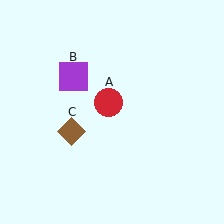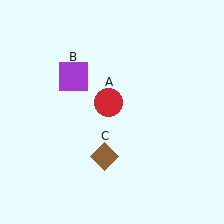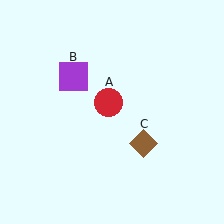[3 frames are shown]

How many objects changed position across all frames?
1 object changed position: brown diamond (object C).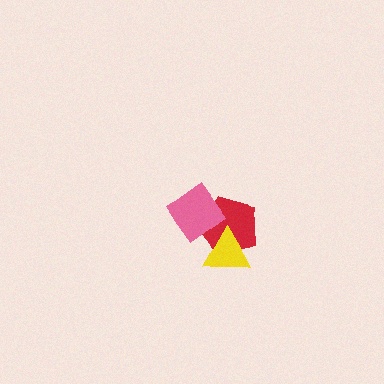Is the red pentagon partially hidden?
Yes, it is partially covered by another shape.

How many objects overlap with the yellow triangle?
2 objects overlap with the yellow triangle.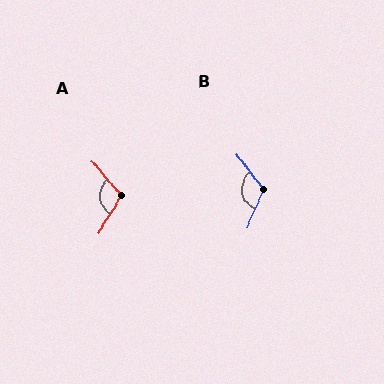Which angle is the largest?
B, at approximately 121 degrees.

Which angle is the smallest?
A, at approximately 107 degrees.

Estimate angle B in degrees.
Approximately 121 degrees.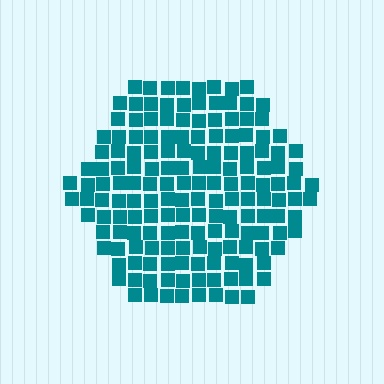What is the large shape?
The large shape is a hexagon.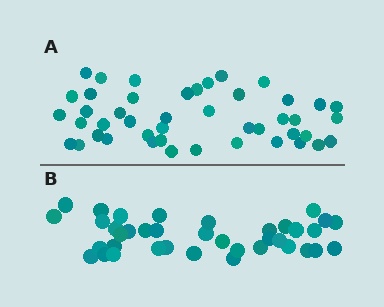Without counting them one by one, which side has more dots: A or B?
Region A (the top region) has more dots.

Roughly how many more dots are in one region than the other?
Region A has roughly 8 or so more dots than region B.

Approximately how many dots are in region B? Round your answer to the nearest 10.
About 40 dots. (The exact count is 38, which rounds to 40.)